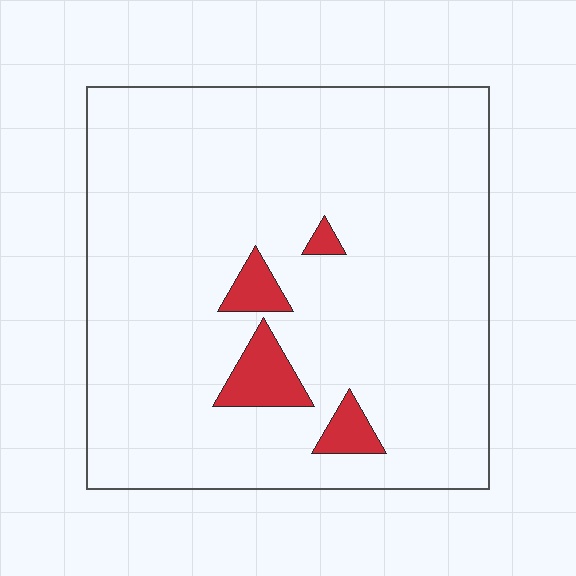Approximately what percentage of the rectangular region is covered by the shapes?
Approximately 5%.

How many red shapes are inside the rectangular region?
4.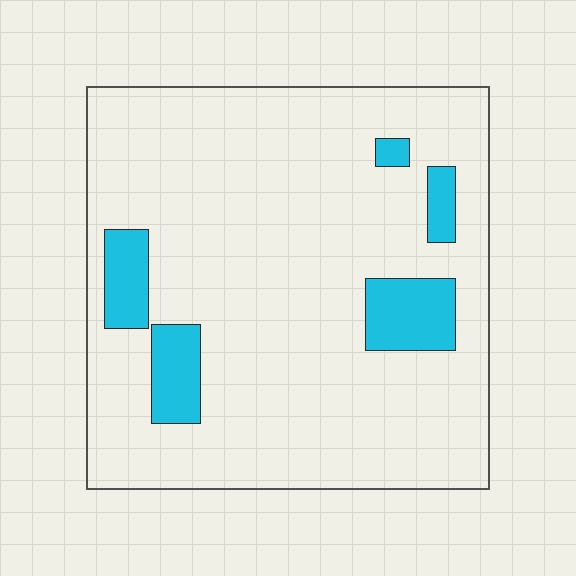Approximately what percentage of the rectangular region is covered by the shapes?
Approximately 10%.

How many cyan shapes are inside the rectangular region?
5.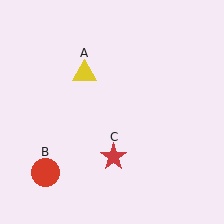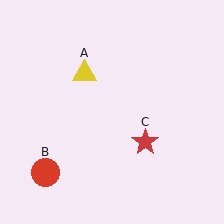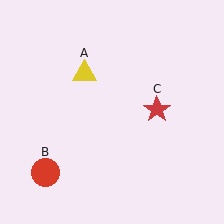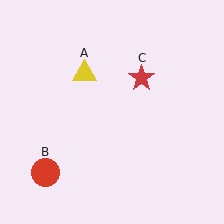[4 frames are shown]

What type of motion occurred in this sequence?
The red star (object C) rotated counterclockwise around the center of the scene.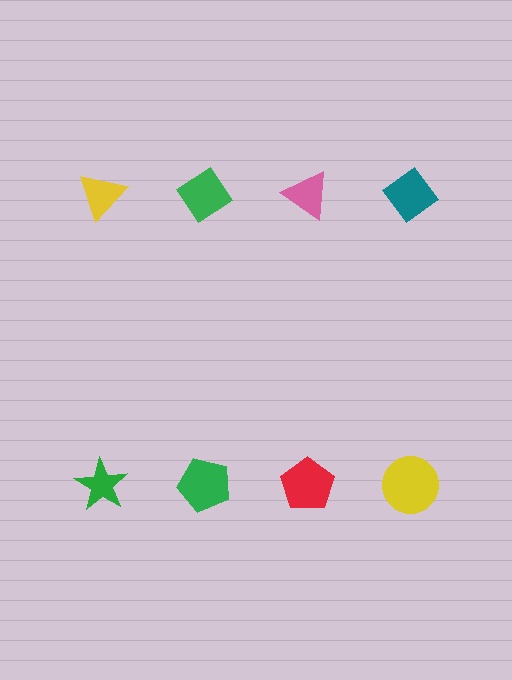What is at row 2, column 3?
A red pentagon.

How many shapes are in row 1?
4 shapes.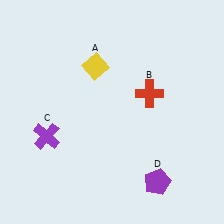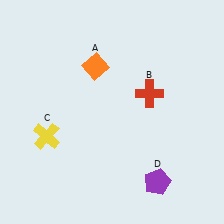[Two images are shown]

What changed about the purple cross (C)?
In Image 1, C is purple. In Image 2, it changed to yellow.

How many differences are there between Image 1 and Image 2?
There are 2 differences between the two images.